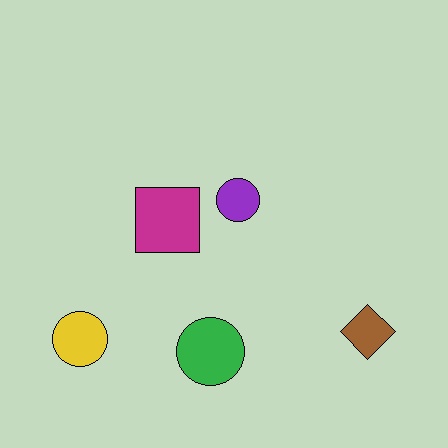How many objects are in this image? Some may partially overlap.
There are 5 objects.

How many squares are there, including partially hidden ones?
There is 1 square.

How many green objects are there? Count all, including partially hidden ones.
There is 1 green object.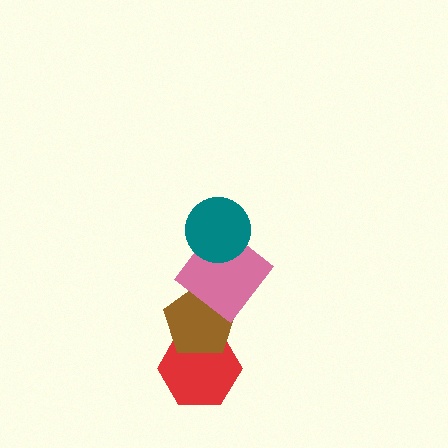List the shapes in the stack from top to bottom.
From top to bottom: the teal circle, the pink diamond, the brown pentagon, the red hexagon.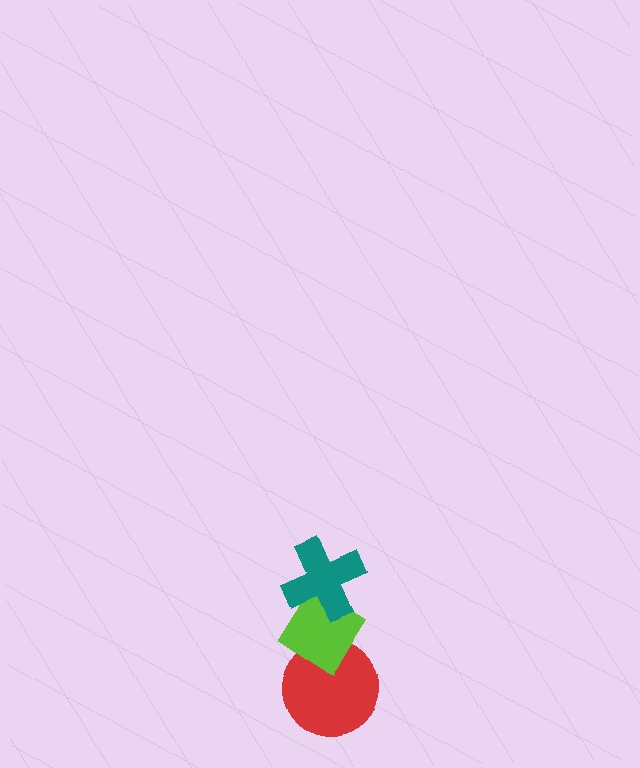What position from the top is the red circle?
The red circle is 3rd from the top.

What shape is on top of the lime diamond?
The teal cross is on top of the lime diamond.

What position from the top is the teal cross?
The teal cross is 1st from the top.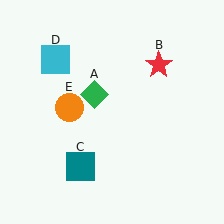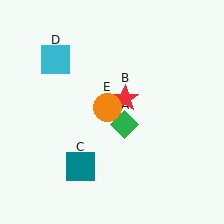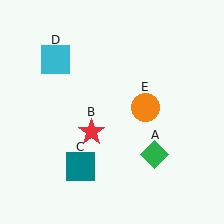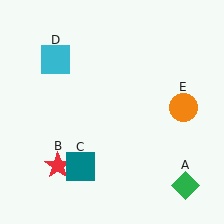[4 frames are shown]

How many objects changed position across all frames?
3 objects changed position: green diamond (object A), red star (object B), orange circle (object E).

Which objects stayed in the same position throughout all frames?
Teal square (object C) and cyan square (object D) remained stationary.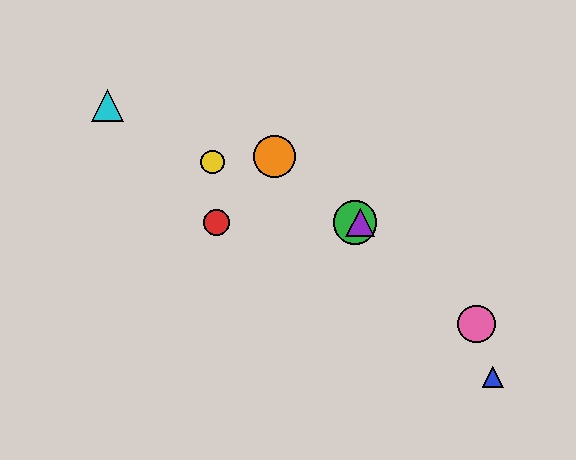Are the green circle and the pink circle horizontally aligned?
No, the green circle is at y≈222 and the pink circle is at y≈324.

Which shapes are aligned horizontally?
The red circle, the green circle, the purple triangle are aligned horizontally.